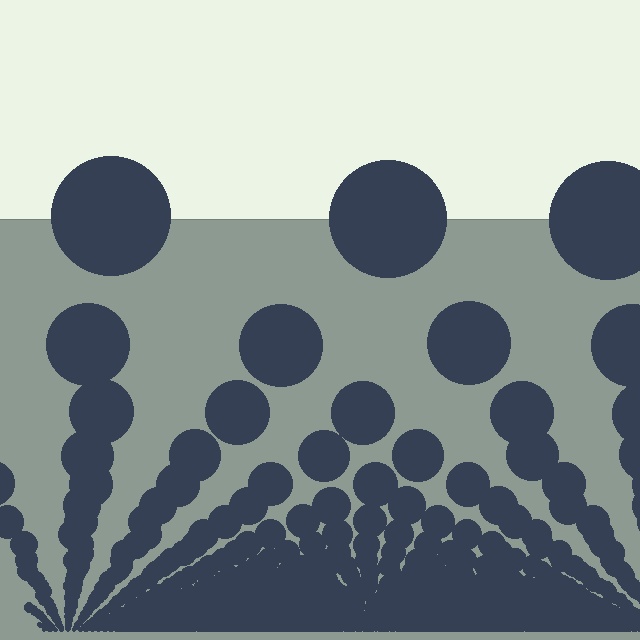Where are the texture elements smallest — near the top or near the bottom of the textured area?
Near the bottom.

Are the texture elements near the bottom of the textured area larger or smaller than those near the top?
Smaller. The gradient is inverted — elements near the bottom are smaller and denser.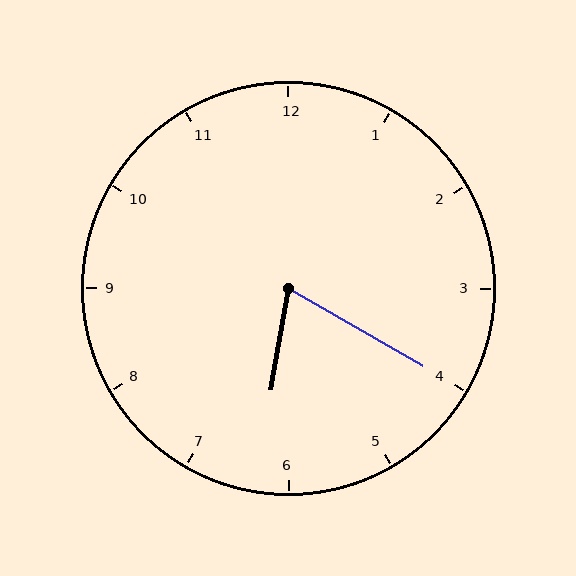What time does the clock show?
6:20.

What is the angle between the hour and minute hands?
Approximately 70 degrees.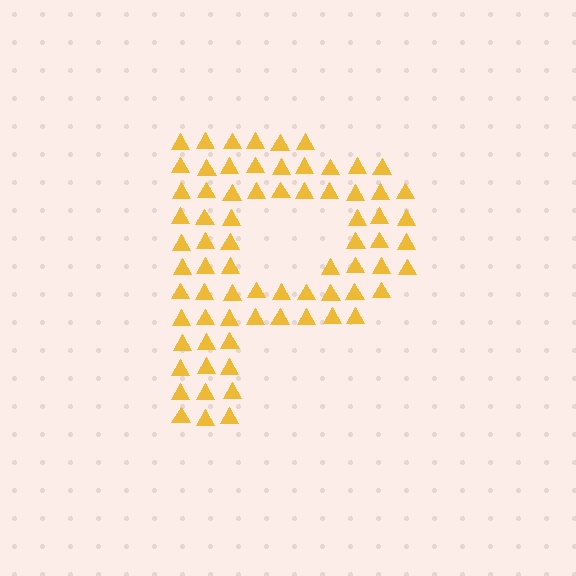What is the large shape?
The large shape is the letter P.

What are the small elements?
The small elements are triangles.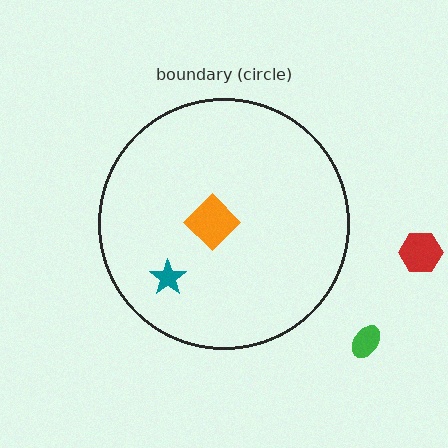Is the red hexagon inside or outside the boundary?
Outside.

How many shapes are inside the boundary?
2 inside, 2 outside.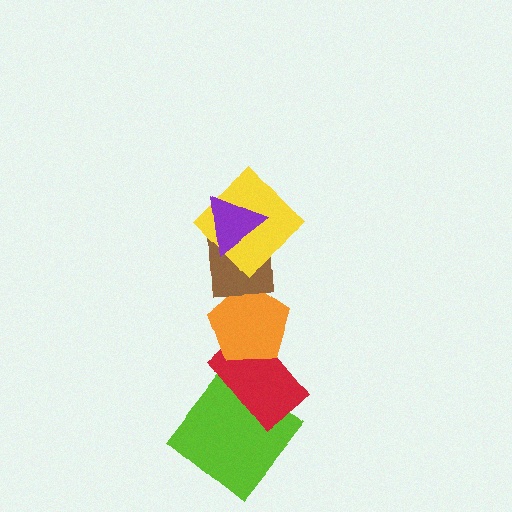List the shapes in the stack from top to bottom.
From top to bottom: the purple triangle, the yellow diamond, the brown square, the orange pentagon, the red rectangle, the lime diamond.